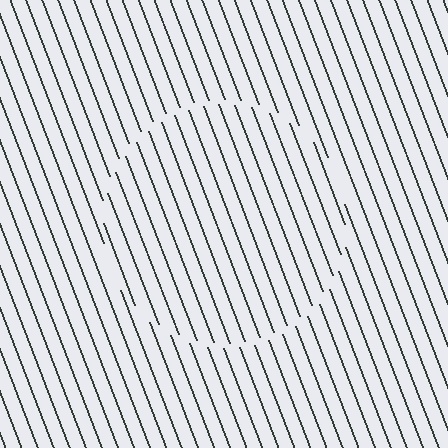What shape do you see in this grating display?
An illusory circle. The interior of the shape contains the same grating, shifted by half a period — the contour is defined by the phase discontinuity where line-ends from the inner and outer gratings abut.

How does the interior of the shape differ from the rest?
The interior of the shape contains the same grating, shifted by half a period — the contour is defined by the phase discontinuity where line-ends from the inner and outer gratings abut.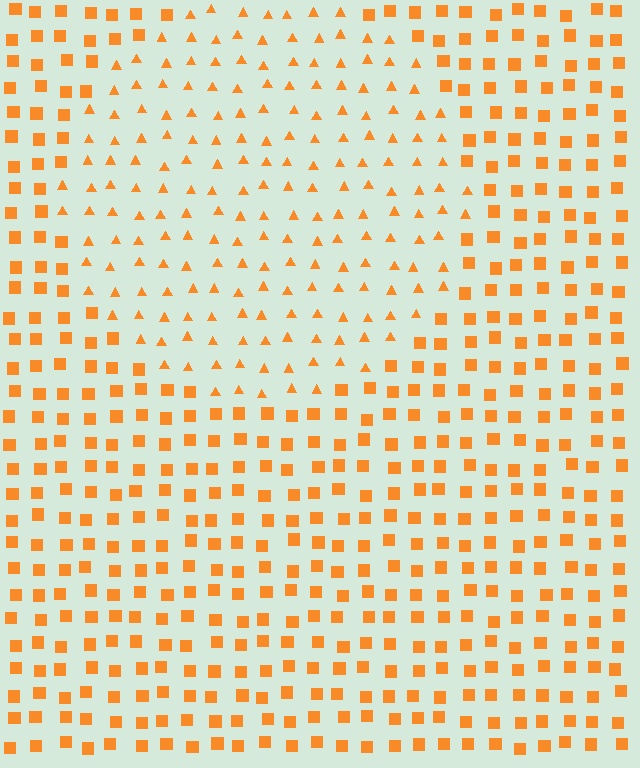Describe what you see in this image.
The image is filled with small orange elements arranged in a uniform grid. A circle-shaped region contains triangles, while the surrounding area contains squares. The boundary is defined purely by the change in element shape.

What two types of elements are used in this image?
The image uses triangles inside the circle region and squares outside it.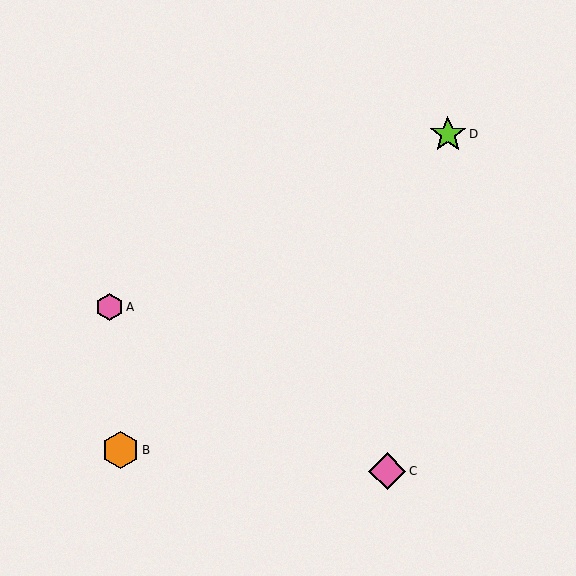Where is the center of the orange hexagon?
The center of the orange hexagon is at (120, 450).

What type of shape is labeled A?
Shape A is a pink hexagon.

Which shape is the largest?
The orange hexagon (labeled B) is the largest.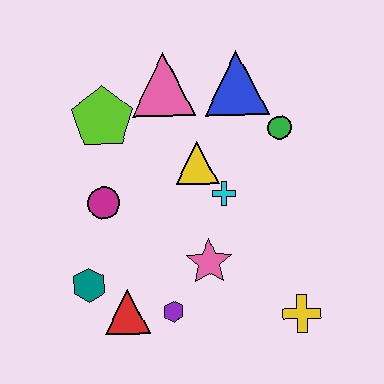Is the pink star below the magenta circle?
Yes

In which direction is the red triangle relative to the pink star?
The red triangle is to the left of the pink star.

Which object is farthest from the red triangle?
The blue triangle is farthest from the red triangle.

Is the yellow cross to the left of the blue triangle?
No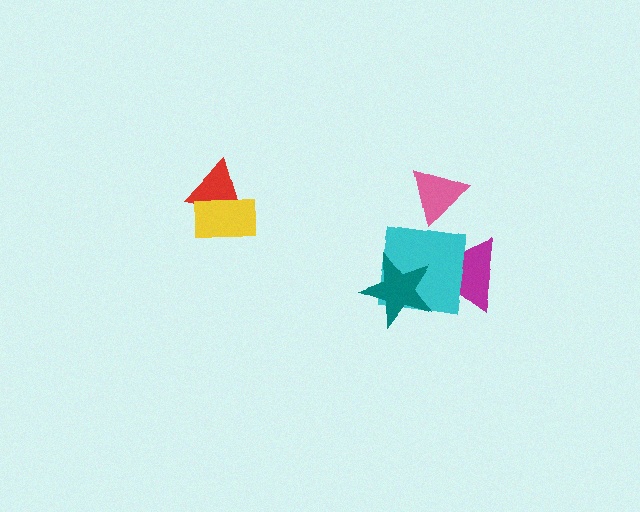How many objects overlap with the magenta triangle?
2 objects overlap with the magenta triangle.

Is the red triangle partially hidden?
Yes, it is partially covered by another shape.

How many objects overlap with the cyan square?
2 objects overlap with the cyan square.